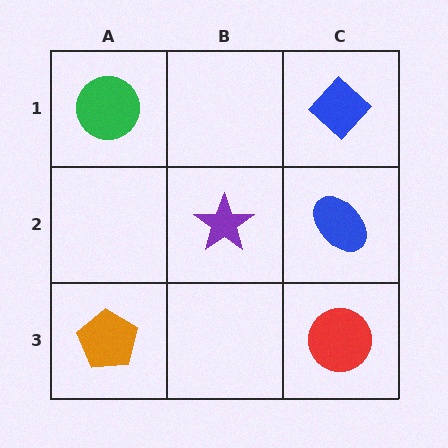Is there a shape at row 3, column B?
No, that cell is empty.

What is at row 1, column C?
A blue diamond.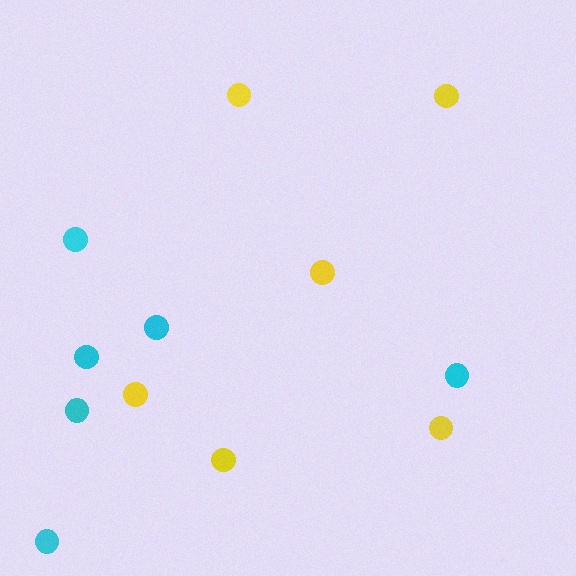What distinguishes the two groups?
There are 2 groups: one group of cyan circles (6) and one group of yellow circles (6).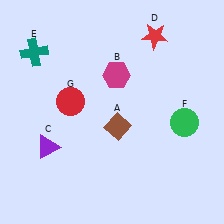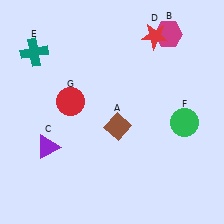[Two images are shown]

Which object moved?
The magenta hexagon (B) moved right.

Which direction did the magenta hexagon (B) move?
The magenta hexagon (B) moved right.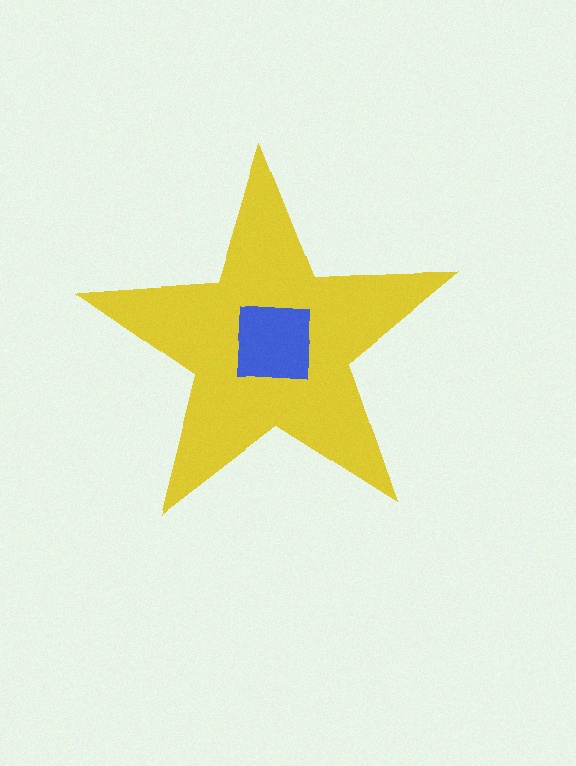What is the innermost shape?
The blue square.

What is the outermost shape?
The yellow star.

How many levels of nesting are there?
2.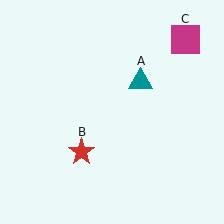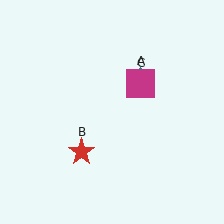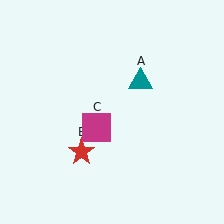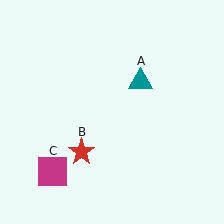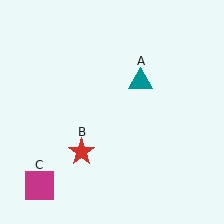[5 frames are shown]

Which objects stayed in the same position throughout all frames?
Teal triangle (object A) and red star (object B) remained stationary.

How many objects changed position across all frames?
1 object changed position: magenta square (object C).